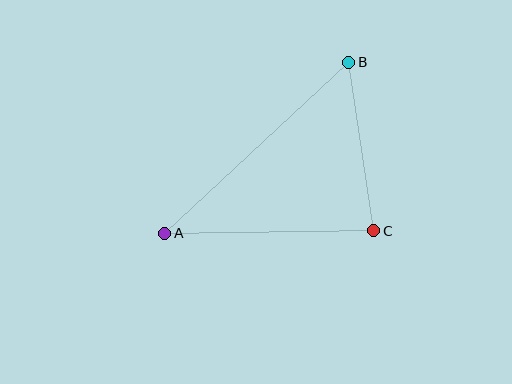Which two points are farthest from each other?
Points A and B are farthest from each other.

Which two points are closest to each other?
Points B and C are closest to each other.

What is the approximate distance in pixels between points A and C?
The distance between A and C is approximately 209 pixels.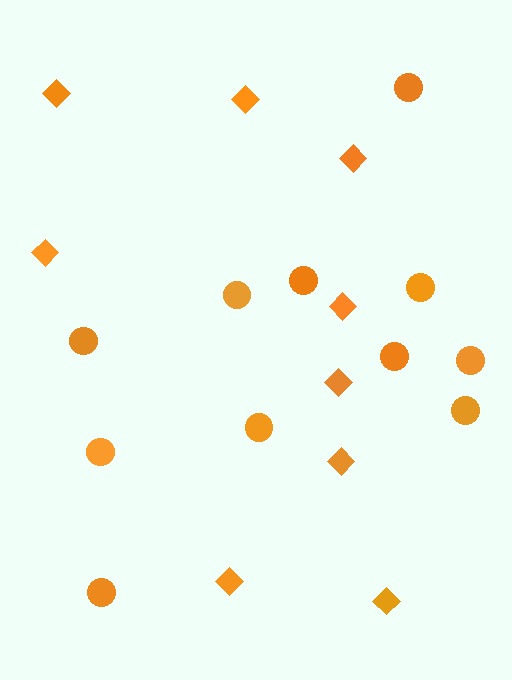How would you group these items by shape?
There are 2 groups: one group of circles (11) and one group of diamonds (9).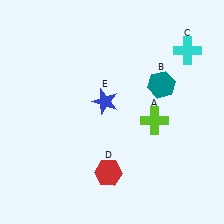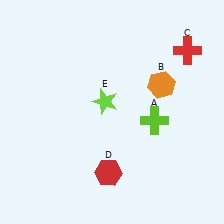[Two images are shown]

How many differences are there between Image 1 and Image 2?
There are 3 differences between the two images.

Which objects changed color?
B changed from teal to orange. C changed from cyan to red. E changed from blue to lime.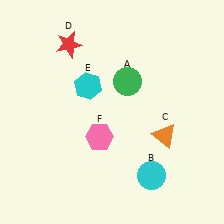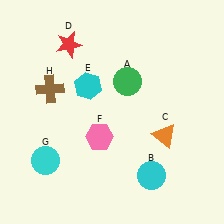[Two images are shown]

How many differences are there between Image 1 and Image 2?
There are 2 differences between the two images.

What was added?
A cyan circle (G), a brown cross (H) were added in Image 2.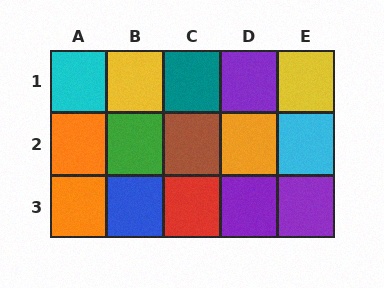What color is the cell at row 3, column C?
Red.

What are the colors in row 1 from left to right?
Cyan, yellow, teal, purple, yellow.